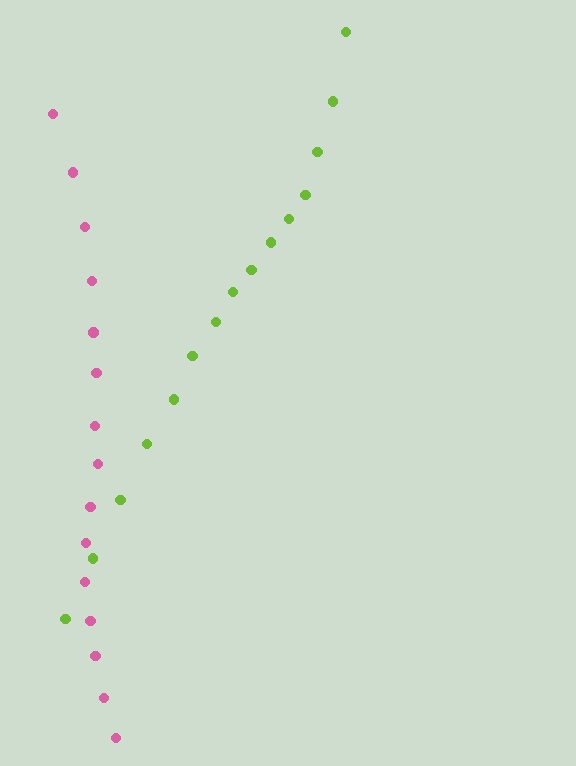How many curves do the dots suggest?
There are 2 distinct paths.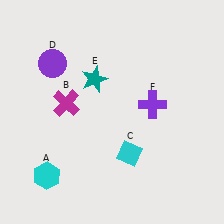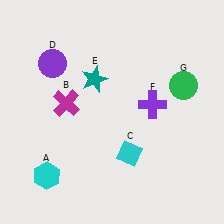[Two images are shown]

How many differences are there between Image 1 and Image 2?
There is 1 difference between the two images.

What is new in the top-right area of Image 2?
A green circle (G) was added in the top-right area of Image 2.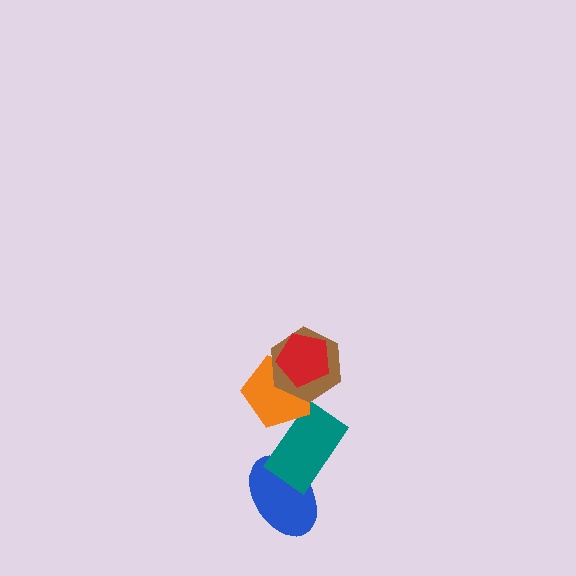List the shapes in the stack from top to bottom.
From top to bottom: the red pentagon, the brown hexagon, the orange pentagon, the teal rectangle, the blue ellipse.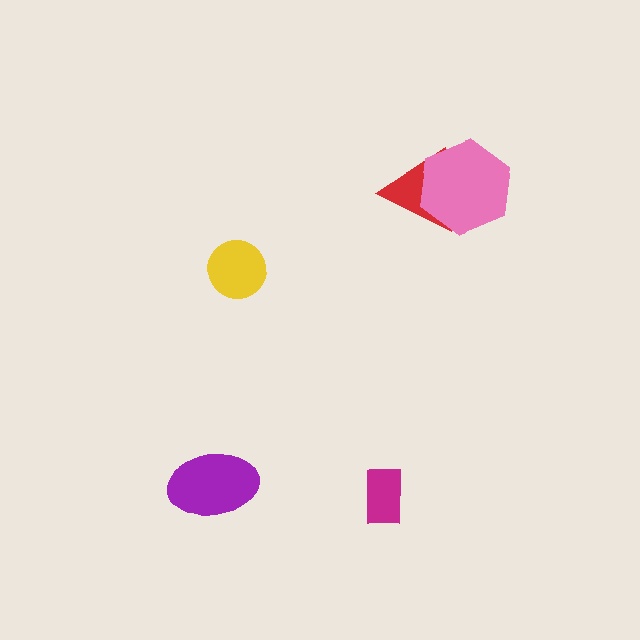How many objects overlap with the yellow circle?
0 objects overlap with the yellow circle.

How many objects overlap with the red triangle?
1 object overlaps with the red triangle.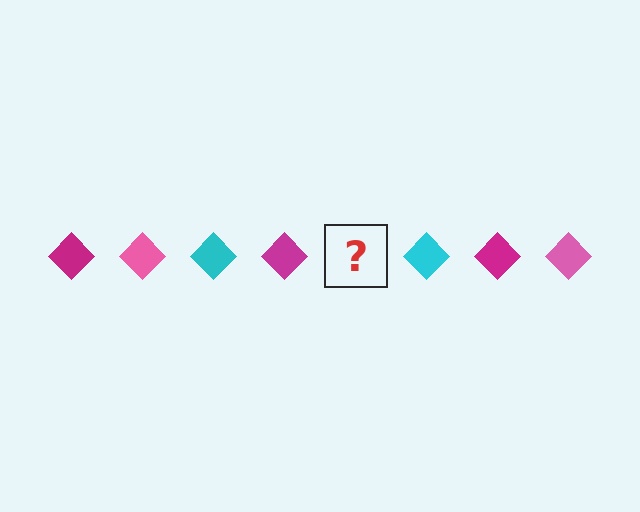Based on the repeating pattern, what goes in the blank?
The blank should be a pink diamond.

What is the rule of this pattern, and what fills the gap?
The rule is that the pattern cycles through magenta, pink, cyan diamonds. The gap should be filled with a pink diamond.